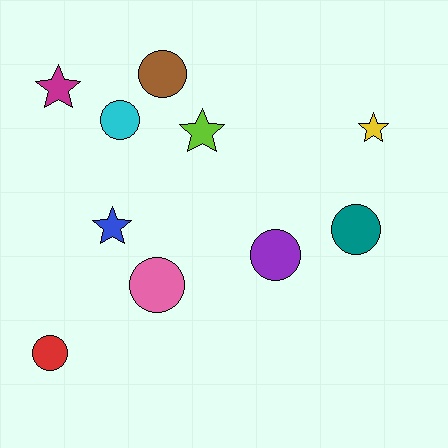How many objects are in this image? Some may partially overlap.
There are 10 objects.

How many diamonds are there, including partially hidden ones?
There are no diamonds.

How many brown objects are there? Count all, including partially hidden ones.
There is 1 brown object.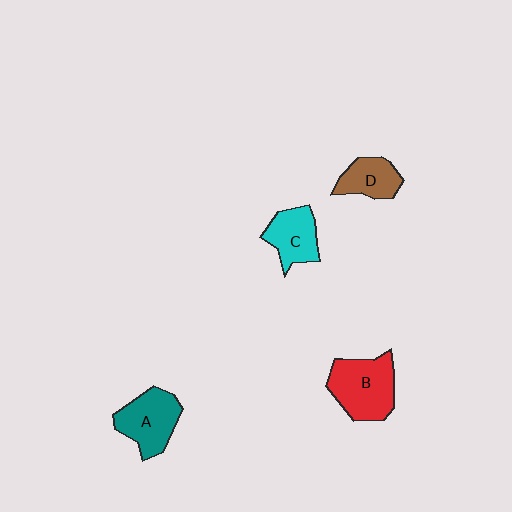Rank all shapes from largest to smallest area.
From largest to smallest: B (red), A (teal), C (cyan), D (brown).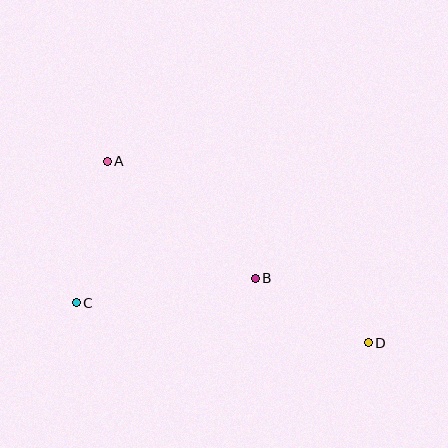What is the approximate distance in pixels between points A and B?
The distance between A and B is approximately 189 pixels.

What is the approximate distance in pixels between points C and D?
The distance between C and D is approximately 295 pixels.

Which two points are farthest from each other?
Points A and D are farthest from each other.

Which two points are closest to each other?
Points B and D are closest to each other.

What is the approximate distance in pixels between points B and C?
The distance between B and C is approximately 181 pixels.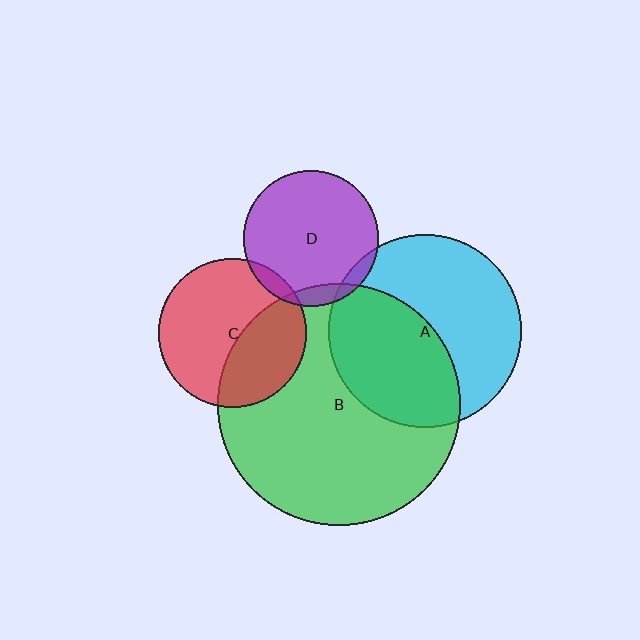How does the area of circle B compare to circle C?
Approximately 2.7 times.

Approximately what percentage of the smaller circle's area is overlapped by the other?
Approximately 10%.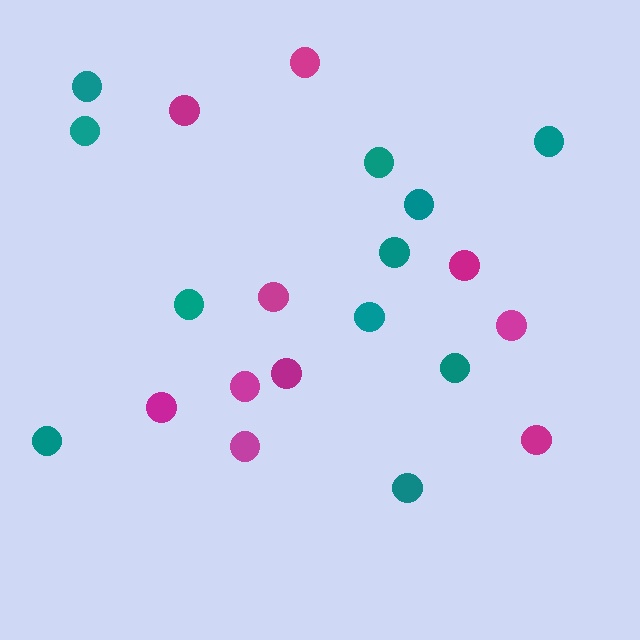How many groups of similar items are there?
There are 2 groups: one group of teal circles (11) and one group of magenta circles (10).